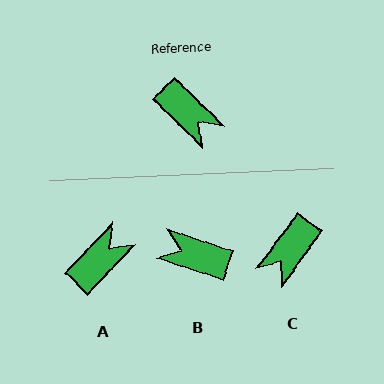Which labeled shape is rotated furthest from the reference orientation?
B, about 153 degrees away.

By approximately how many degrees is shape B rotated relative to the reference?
Approximately 153 degrees clockwise.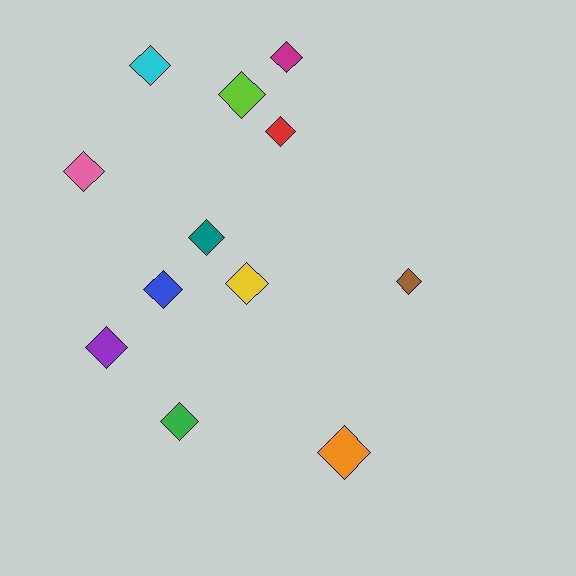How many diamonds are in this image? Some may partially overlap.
There are 12 diamonds.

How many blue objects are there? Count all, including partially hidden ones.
There is 1 blue object.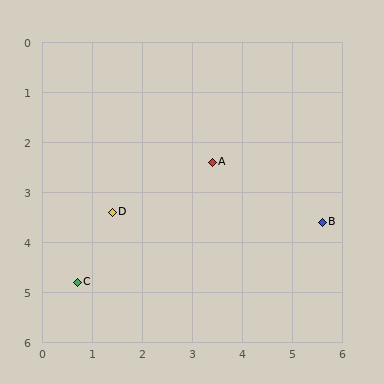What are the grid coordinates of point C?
Point C is at approximately (0.7, 4.8).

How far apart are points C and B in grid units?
Points C and B are about 5.0 grid units apart.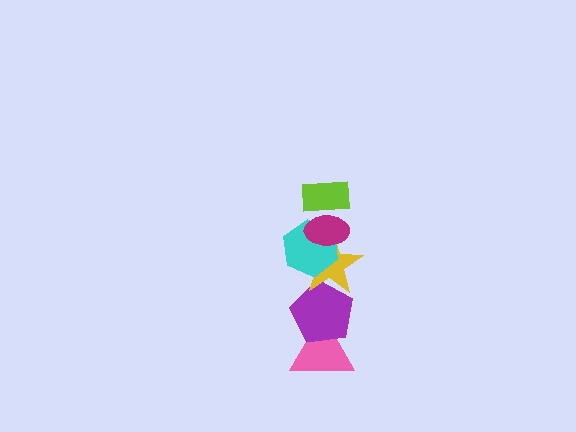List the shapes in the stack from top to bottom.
From top to bottom: the lime rectangle, the magenta ellipse, the cyan hexagon, the yellow star, the purple pentagon, the pink triangle.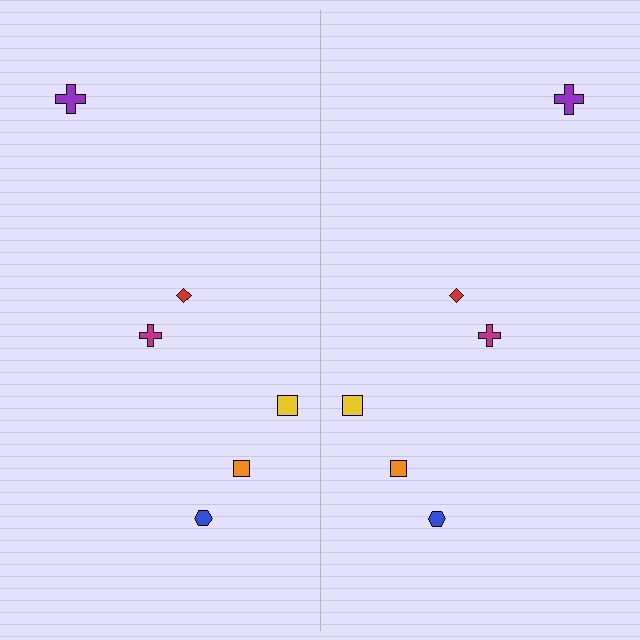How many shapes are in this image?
There are 12 shapes in this image.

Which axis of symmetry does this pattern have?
The pattern has a vertical axis of symmetry running through the center of the image.